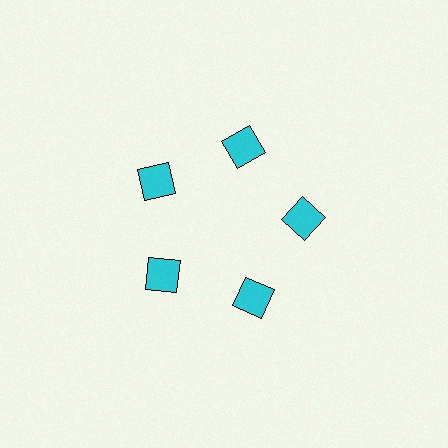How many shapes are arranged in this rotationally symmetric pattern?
There are 5 shapes, arranged in 5 groups of 1.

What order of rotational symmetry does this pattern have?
This pattern has 5-fold rotational symmetry.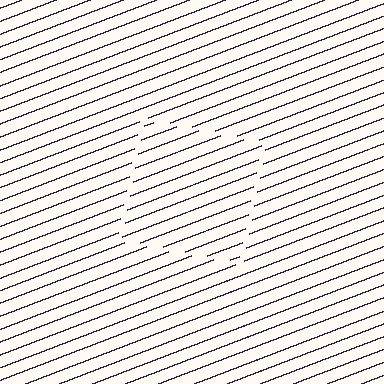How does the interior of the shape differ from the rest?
The interior of the shape contains the same grating, shifted by half a period — the contour is defined by the phase discontinuity where line-ends from the inner and outer gratings abut.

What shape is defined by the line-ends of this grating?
An illusory square. The interior of the shape contains the same grating, shifted by half a period — the contour is defined by the phase discontinuity where line-ends from the inner and outer gratings abut.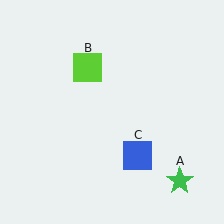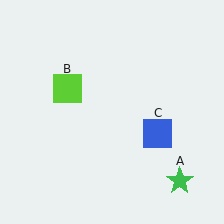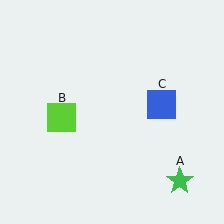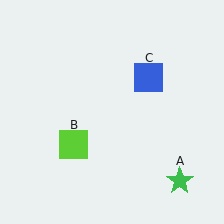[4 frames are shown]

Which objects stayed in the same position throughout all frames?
Green star (object A) remained stationary.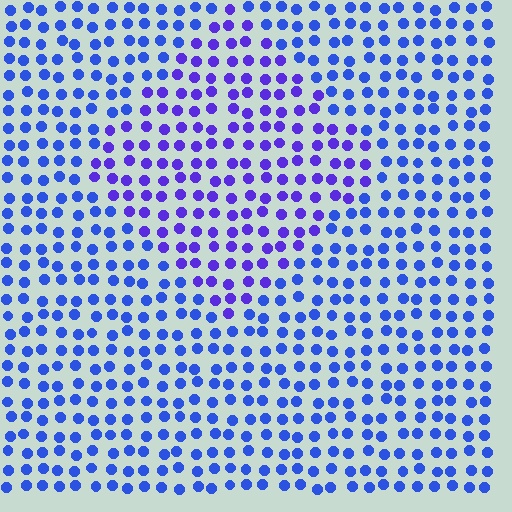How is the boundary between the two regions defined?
The boundary is defined purely by a slight shift in hue (about 29 degrees). Spacing, size, and orientation are identical on both sides.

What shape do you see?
I see a diamond.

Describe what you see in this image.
The image is filled with small blue elements in a uniform arrangement. A diamond-shaped region is visible where the elements are tinted to a slightly different hue, forming a subtle color boundary.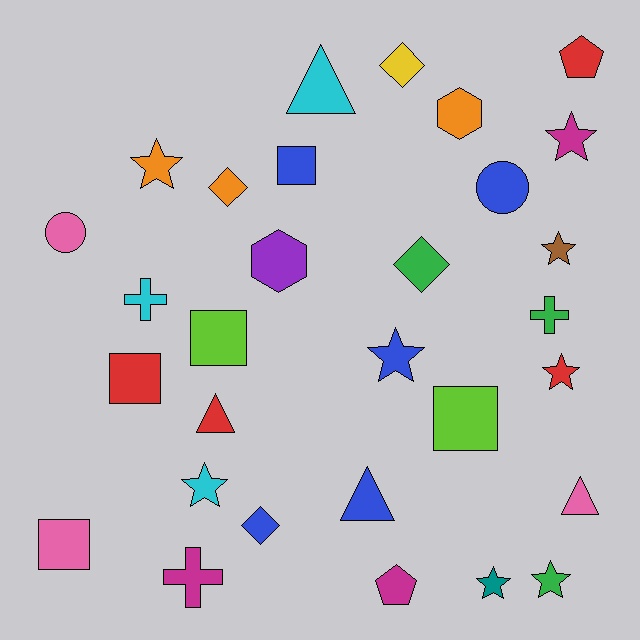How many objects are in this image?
There are 30 objects.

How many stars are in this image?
There are 8 stars.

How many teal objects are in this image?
There is 1 teal object.